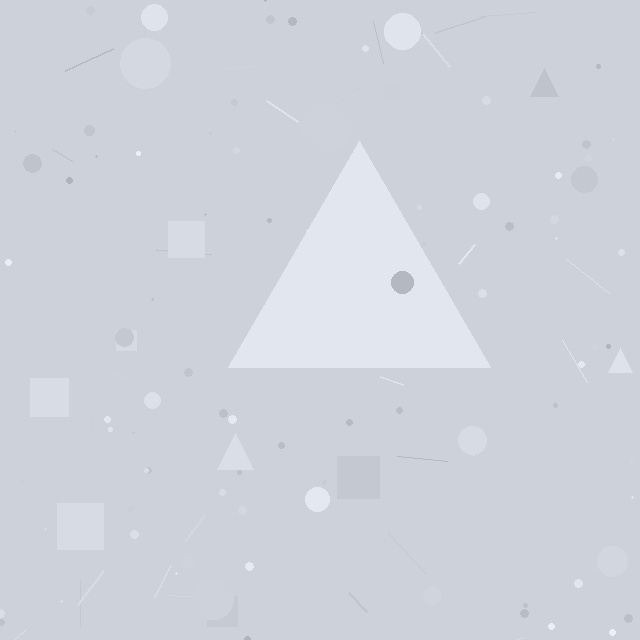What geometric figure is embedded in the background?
A triangle is embedded in the background.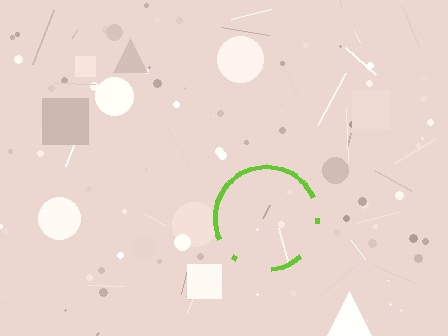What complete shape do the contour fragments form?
The contour fragments form a circle.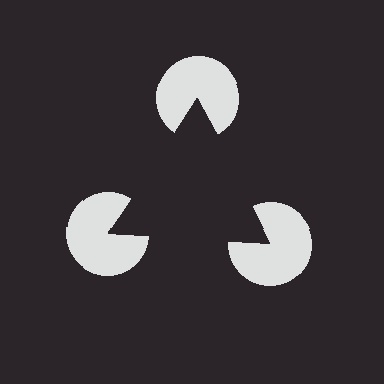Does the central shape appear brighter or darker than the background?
It typically appears slightly darker than the background, even though no actual brightness change is drawn.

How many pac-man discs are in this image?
There are 3 — one at each vertex of the illusory triangle.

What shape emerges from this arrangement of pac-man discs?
An illusory triangle — its edges are inferred from the aligned wedge cuts in the pac-man discs, not physically drawn.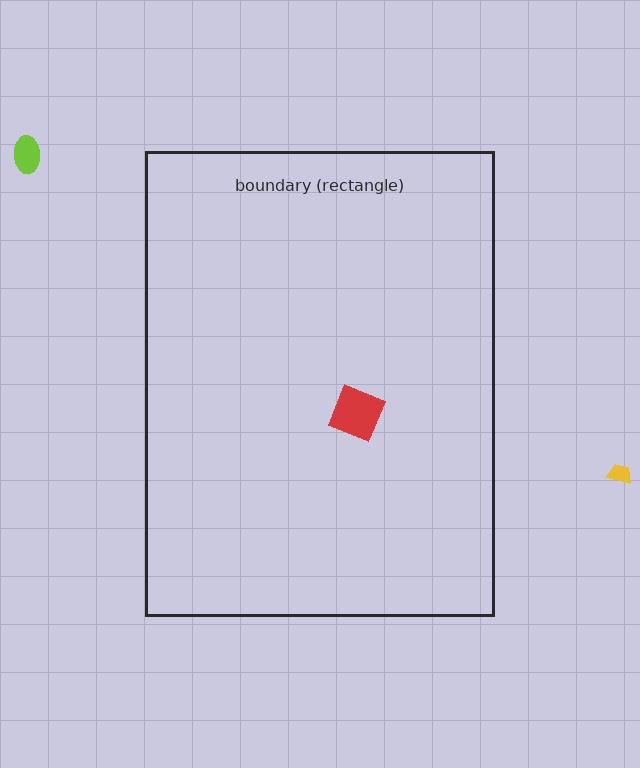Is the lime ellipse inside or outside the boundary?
Outside.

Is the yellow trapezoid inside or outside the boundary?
Outside.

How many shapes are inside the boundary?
1 inside, 2 outside.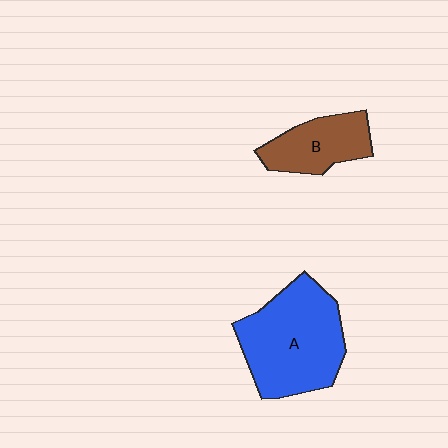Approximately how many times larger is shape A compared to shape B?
Approximately 1.9 times.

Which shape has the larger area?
Shape A (blue).